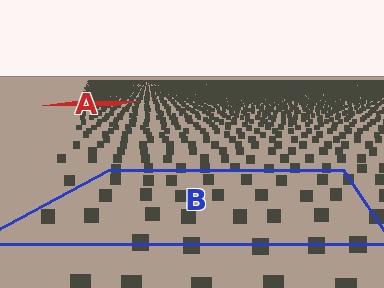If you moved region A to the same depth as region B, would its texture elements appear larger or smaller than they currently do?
They would appear larger. At a closer depth, the same texture elements are projected at a bigger on-screen size.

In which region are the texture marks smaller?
The texture marks are smaller in region A, because it is farther away.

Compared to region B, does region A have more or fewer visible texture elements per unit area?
Region A has more texture elements per unit area — they are packed more densely because it is farther away.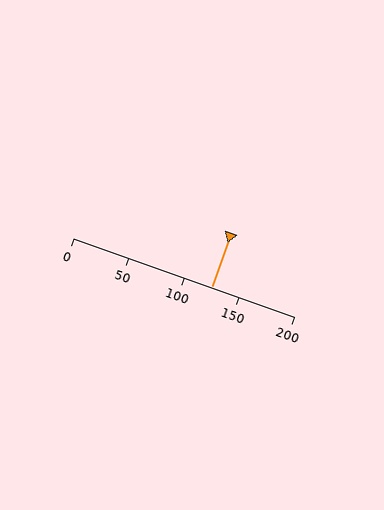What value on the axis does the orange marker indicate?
The marker indicates approximately 125.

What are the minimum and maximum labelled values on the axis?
The axis runs from 0 to 200.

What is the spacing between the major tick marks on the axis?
The major ticks are spaced 50 apart.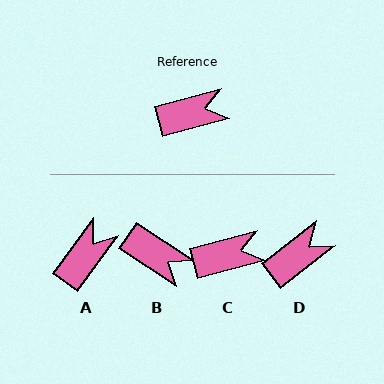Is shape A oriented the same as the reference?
No, it is off by about 39 degrees.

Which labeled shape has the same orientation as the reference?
C.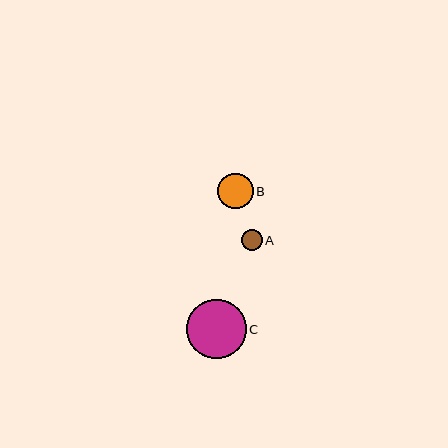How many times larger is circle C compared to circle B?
Circle C is approximately 1.7 times the size of circle B.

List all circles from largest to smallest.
From largest to smallest: C, B, A.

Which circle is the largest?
Circle C is the largest with a size of approximately 59 pixels.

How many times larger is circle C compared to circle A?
Circle C is approximately 2.9 times the size of circle A.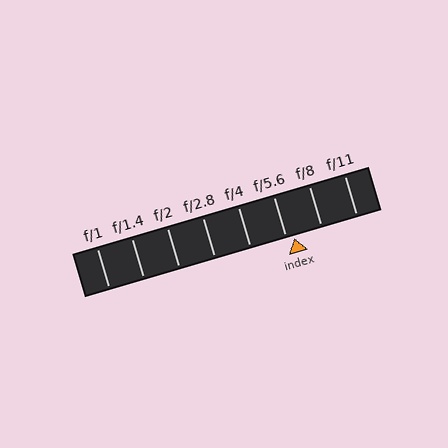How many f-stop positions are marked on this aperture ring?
There are 8 f-stop positions marked.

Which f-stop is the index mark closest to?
The index mark is closest to f/5.6.